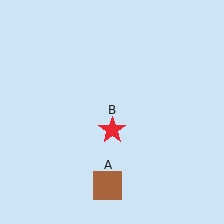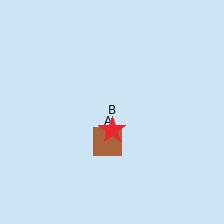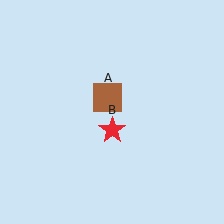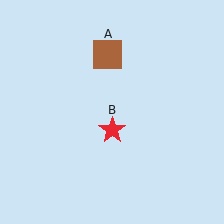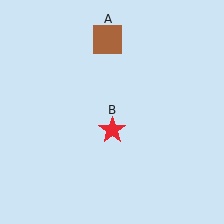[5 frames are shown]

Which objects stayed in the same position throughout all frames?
Red star (object B) remained stationary.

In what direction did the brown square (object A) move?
The brown square (object A) moved up.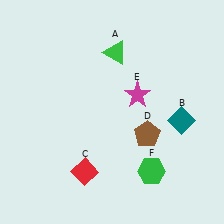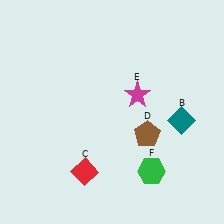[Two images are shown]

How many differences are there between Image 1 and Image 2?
There is 1 difference between the two images.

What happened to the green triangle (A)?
The green triangle (A) was removed in Image 2. It was in the top-right area of Image 1.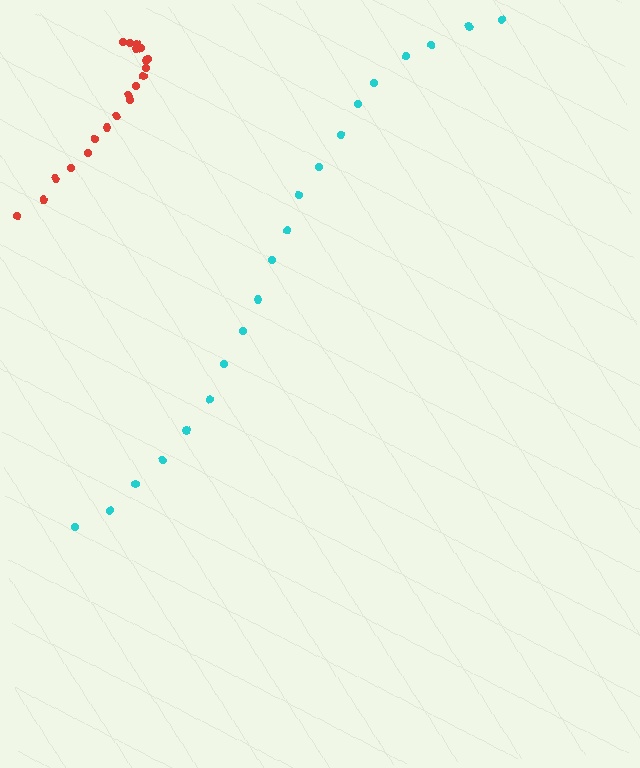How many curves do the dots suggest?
There are 2 distinct paths.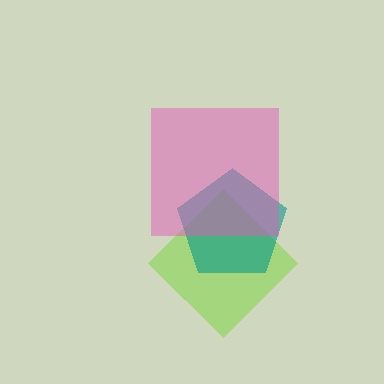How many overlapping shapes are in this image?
There are 3 overlapping shapes in the image.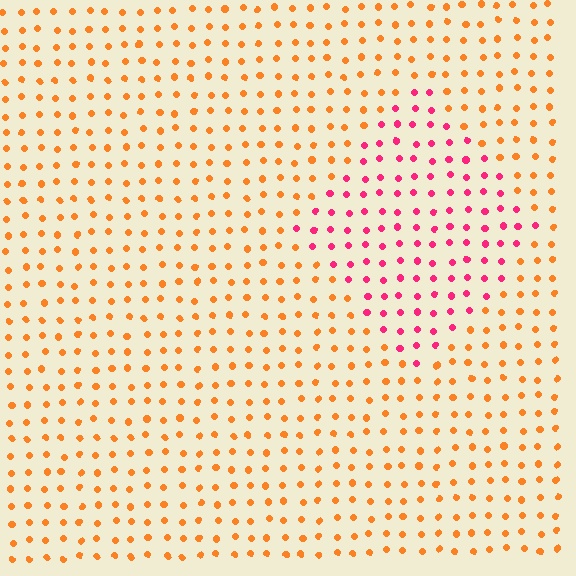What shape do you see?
I see a diamond.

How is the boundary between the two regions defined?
The boundary is defined purely by a slight shift in hue (about 51 degrees). Spacing, size, and orientation are identical on both sides.